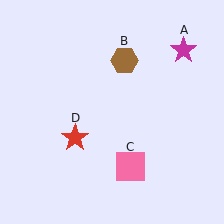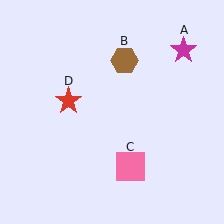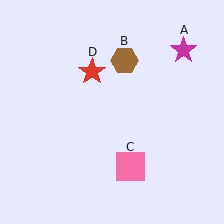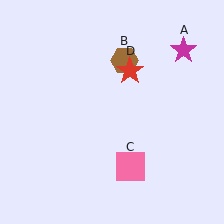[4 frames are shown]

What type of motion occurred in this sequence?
The red star (object D) rotated clockwise around the center of the scene.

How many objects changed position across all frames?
1 object changed position: red star (object D).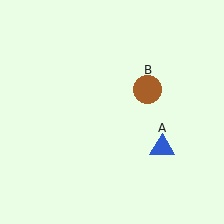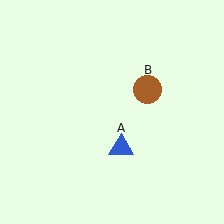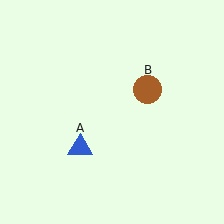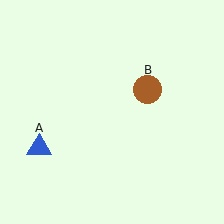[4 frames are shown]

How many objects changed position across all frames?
1 object changed position: blue triangle (object A).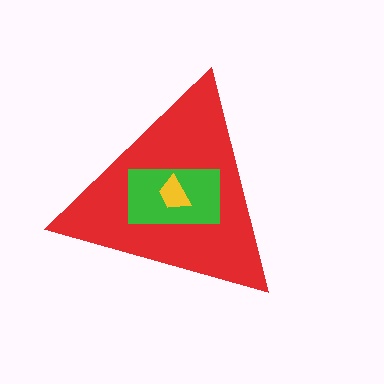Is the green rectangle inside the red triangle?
Yes.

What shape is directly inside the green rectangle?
The yellow trapezoid.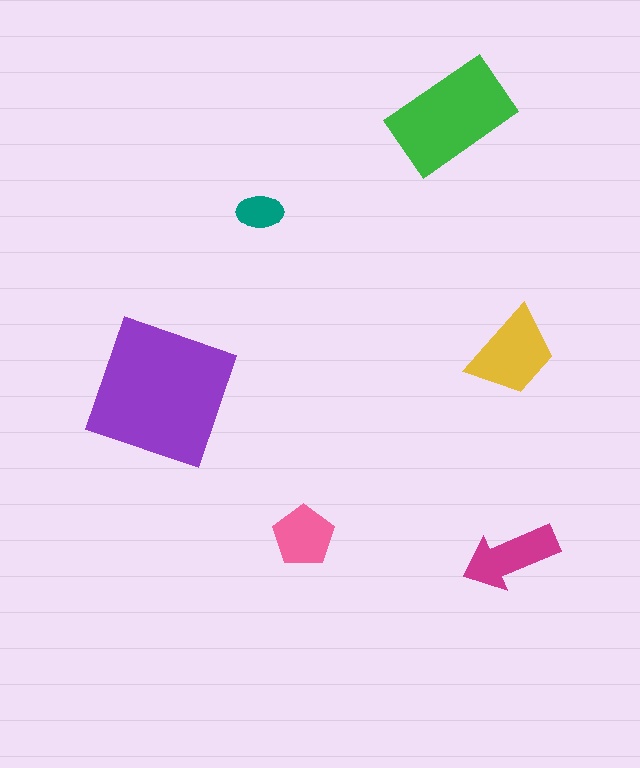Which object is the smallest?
The teal ellipse.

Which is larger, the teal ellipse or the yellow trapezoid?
The yellow trapezoid.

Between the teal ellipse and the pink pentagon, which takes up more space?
The pink pentagon.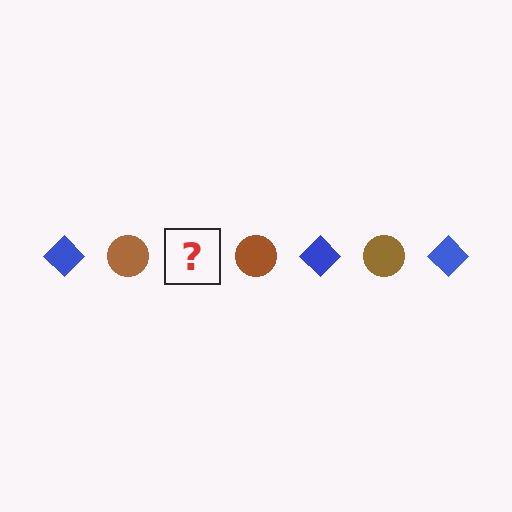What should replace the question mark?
The question mark should be replaced with a blue diamond.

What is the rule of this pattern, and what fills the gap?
The rule is that the pattern alternates between blue diamond and brown circle. The gap should be filled with a blue diamond.